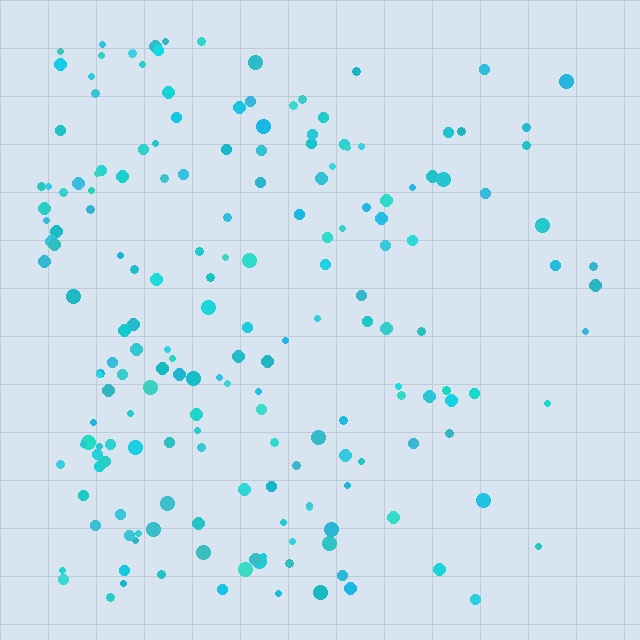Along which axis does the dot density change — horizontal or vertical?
Horizontal.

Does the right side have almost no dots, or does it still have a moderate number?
Still a moderate number, just noticeably fewer than the left.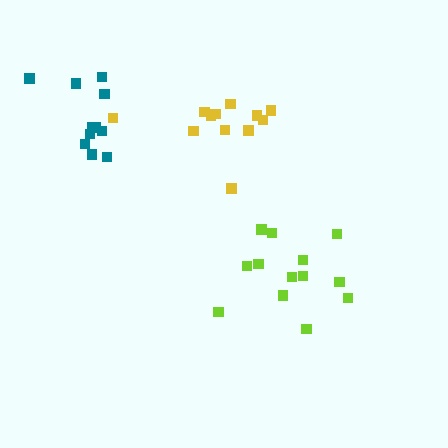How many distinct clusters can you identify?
There are 3 distinct clusters.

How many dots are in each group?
Group 1: 13 dots, Group 2: 11 dots, Group 3: 12 dots (36 total).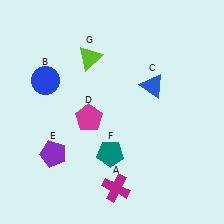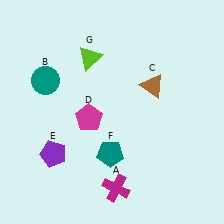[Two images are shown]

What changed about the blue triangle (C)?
In Image 1, C is blue. In Image 2, it changed to brown.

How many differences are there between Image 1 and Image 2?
There are 2 differences between the two images.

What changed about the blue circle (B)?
In Image 1, B is blue. In Image 2, it changed to teal.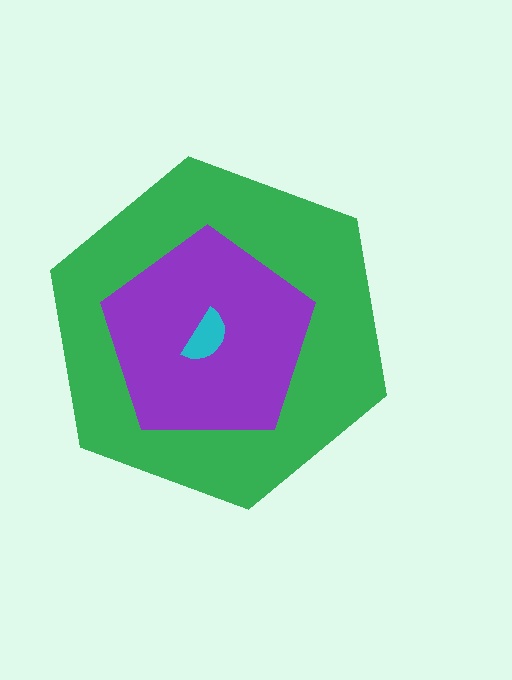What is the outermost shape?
The green hexagon.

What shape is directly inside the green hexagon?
The purple pentagon.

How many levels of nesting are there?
3.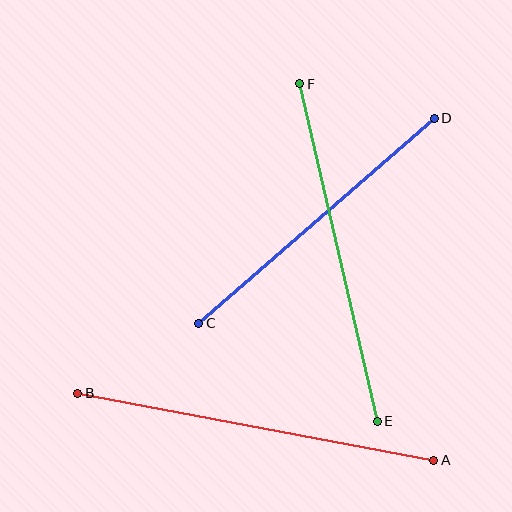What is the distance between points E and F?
The distance is approximately 346 pixels.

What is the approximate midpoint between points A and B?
The midpoint is at approximately (256, 427) pixels.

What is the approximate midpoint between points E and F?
The midpoint is at approximately (338, 252) pixels.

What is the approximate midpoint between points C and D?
The midpoint is at approximately (316, 221) pixels.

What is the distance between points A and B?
The distance is approximately 362 pixels.